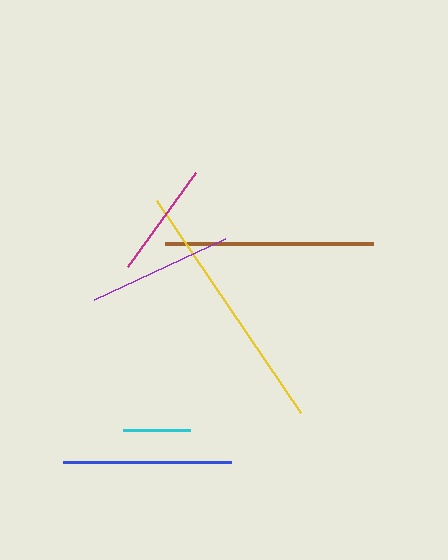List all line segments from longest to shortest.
From longest to shortest: yellow, brown, blue, purple, magenta, cyan.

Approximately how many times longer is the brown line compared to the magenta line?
The brown line is approximately 1.8 times the length of the magenta line.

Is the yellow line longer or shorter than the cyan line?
The yellow line is longer than the cyan line.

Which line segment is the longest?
The yellow line is the longest at approximately 256 pixels.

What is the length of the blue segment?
The blue segment is approximately 168 pixels long.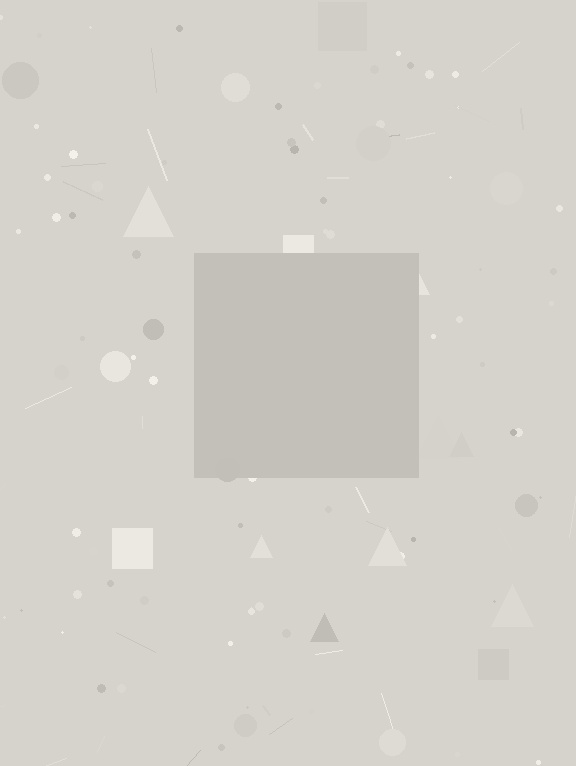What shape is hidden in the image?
A square is hidden in the image.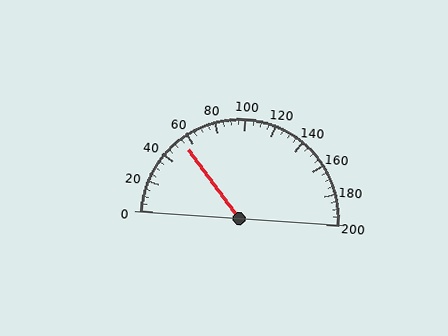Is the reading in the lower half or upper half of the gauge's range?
The reading is in the lower half of the range (0 to 200).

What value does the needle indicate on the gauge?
The needle indicates approximately 55.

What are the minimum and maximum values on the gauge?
The gauge ranges from 0 to 200.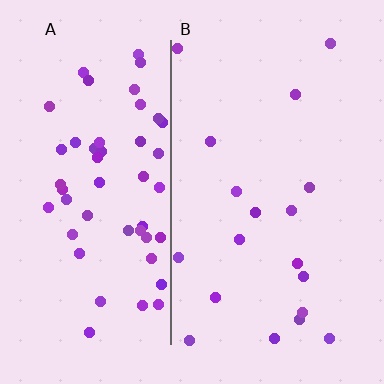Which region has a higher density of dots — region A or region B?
A (the left).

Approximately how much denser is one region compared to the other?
Approximately 2.8× — region A over region B.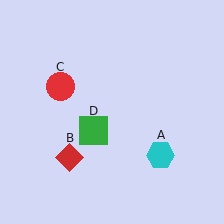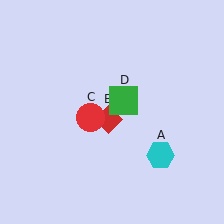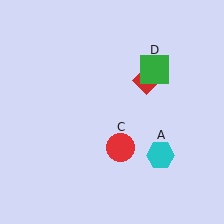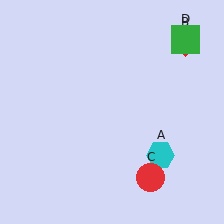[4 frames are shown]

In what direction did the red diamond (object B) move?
The red diamond (object B) moved up and to the right.